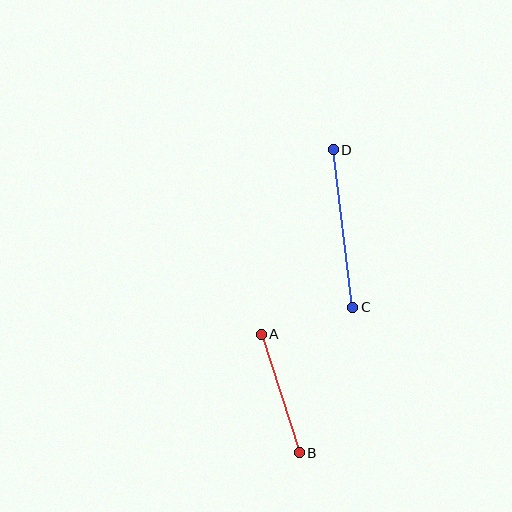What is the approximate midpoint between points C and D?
The midpoint is at approximately (343, 229) pixels.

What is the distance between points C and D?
The distance is approximately 159 pixels.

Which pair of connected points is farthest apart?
Points C and D are farthest apart.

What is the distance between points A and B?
The distance is approximately 125 pixels.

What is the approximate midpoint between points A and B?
The midpoint is at approximately (280, 394) pixels.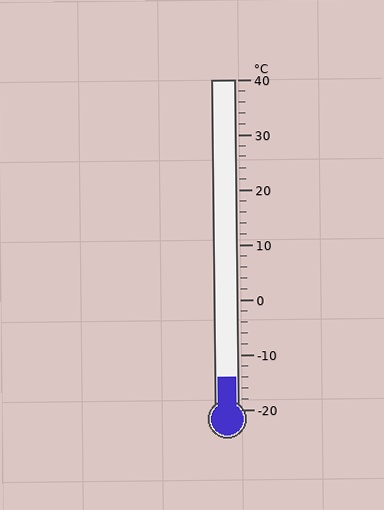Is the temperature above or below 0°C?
The temperature is below 0°C.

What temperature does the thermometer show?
The thermometer shows approximately -14°C.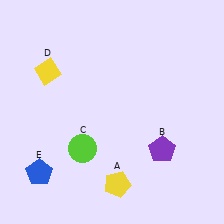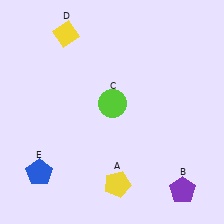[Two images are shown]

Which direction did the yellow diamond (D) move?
The yellow diamond (D) moved up.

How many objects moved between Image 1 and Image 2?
3 objects moved between the two images.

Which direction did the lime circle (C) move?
The lime circle (C) moved up.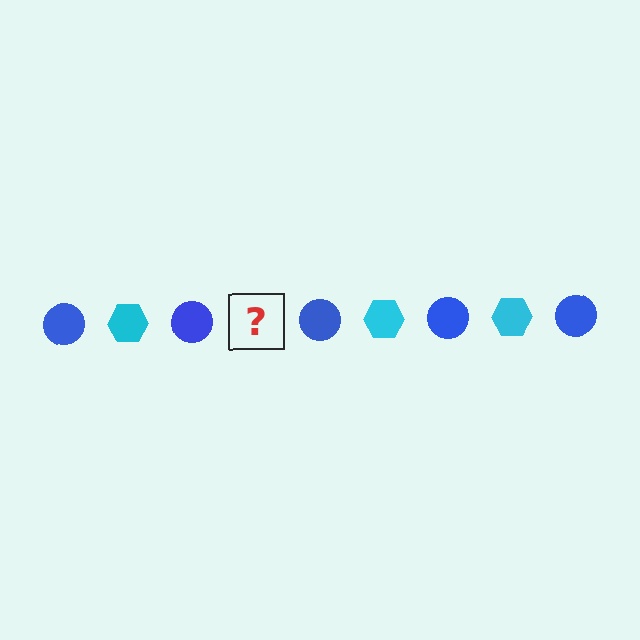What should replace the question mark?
The question mark should be replaced with a cyan hexagon.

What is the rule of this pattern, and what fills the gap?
The rule is that the pattern alternates between blue circle and cyan hexagon. The gap should be filled with a cyan hexagon.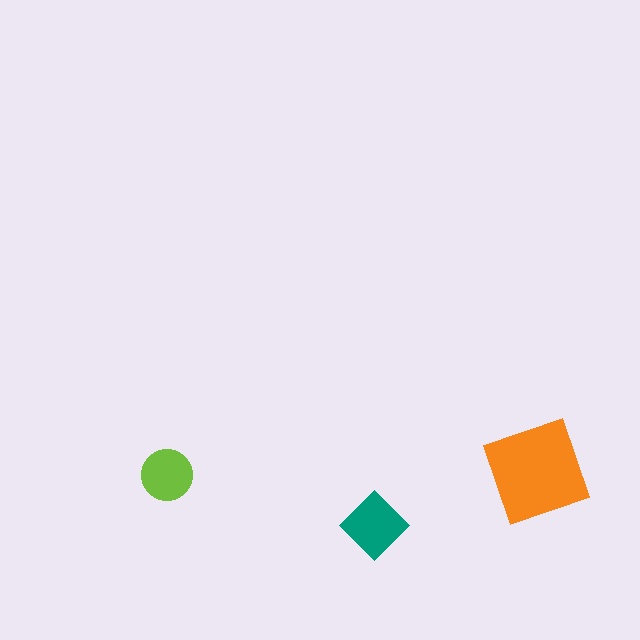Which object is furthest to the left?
The lime circle is leftmost.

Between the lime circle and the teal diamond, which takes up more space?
The teal diamond.